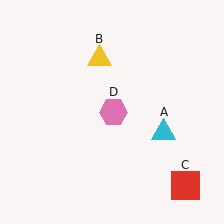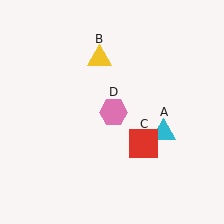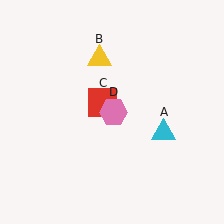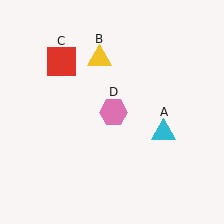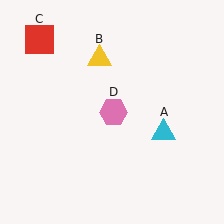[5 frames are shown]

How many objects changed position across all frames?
1 object changed position: red square (object C).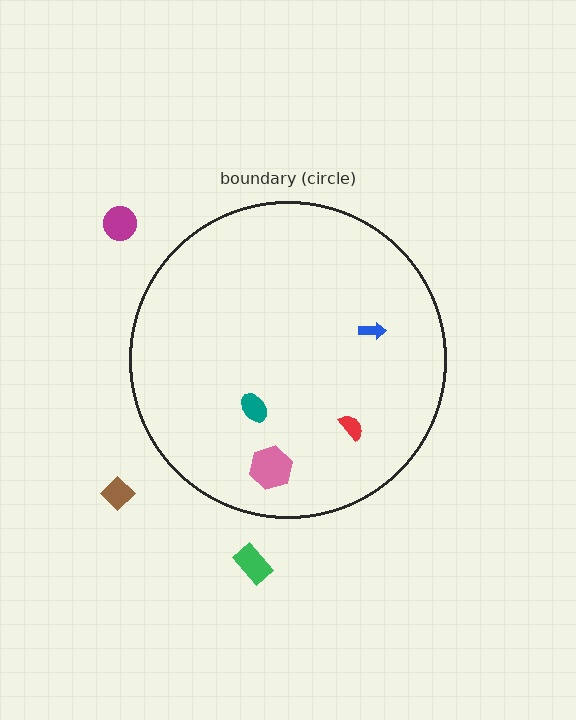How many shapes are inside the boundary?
4 inside, 3 outside.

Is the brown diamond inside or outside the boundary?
Outside.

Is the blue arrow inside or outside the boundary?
Inside.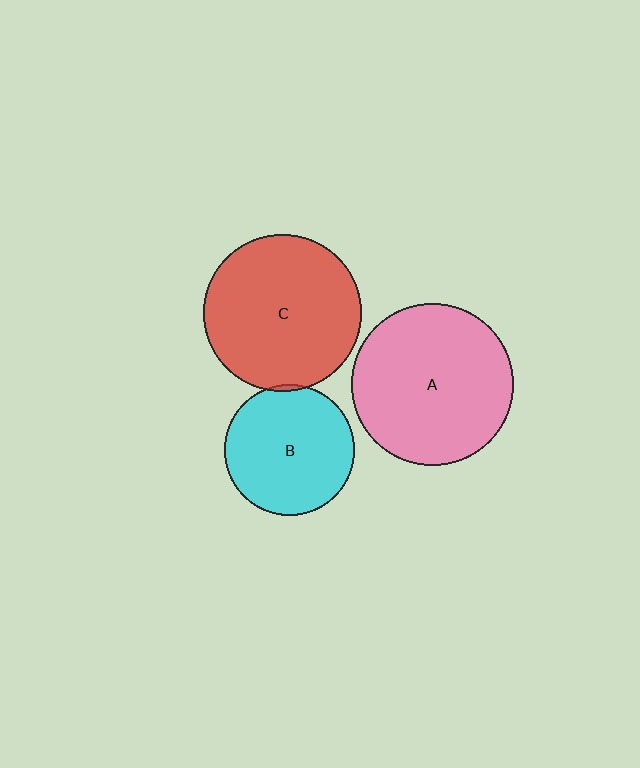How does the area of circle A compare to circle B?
Approximately 1.5 times.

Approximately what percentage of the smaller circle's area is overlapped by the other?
Approximately 5%.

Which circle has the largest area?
Circle A (pink).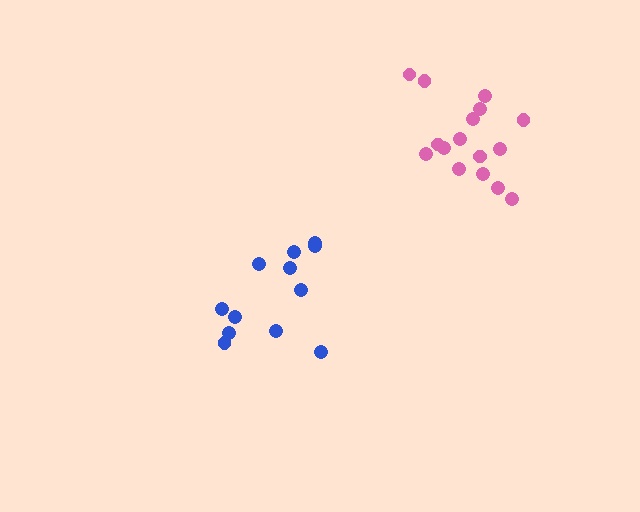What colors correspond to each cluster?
The clusters are colored: pink, blue.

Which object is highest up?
The pink cluster is topmost.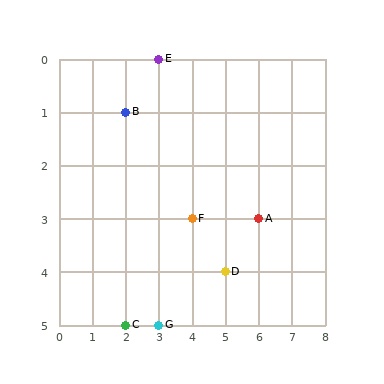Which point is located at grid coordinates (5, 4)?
Point D is at (5, 4).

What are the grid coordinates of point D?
Point D is at grid coordinates (5, 4).